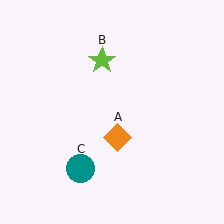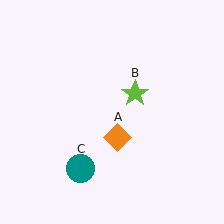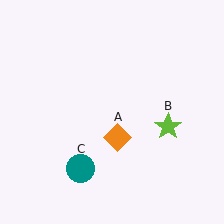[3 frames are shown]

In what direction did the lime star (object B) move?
The lime star (object B) moved down and to the right.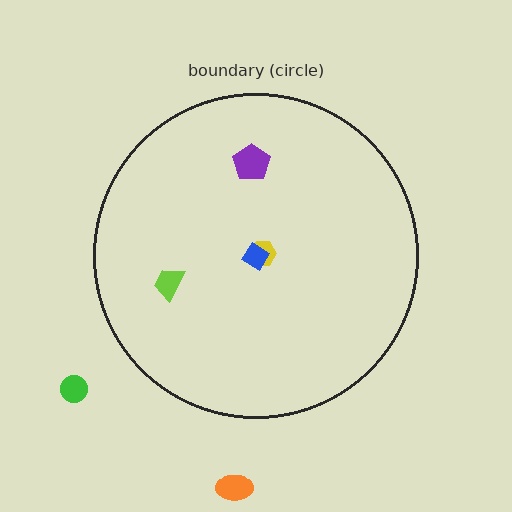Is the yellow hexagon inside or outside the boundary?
Inside.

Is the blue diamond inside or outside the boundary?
Inside.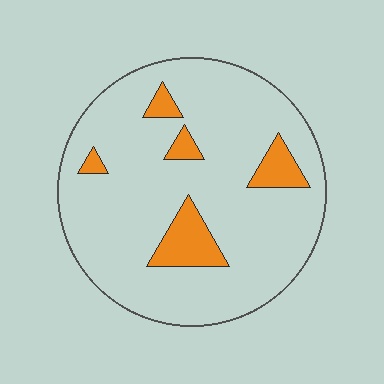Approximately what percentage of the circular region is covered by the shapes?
Approximately 10%.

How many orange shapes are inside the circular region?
5.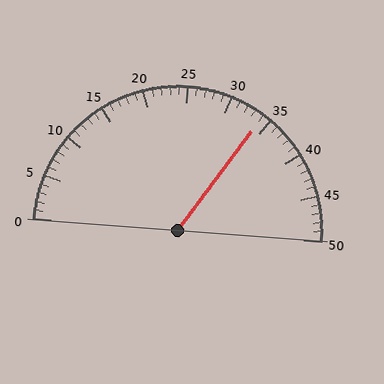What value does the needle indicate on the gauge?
The needle indicates approximately 34.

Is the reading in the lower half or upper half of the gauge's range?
The reading is in the upper half of the range (0 to 50).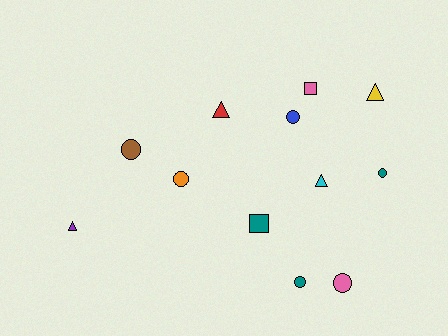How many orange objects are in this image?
There is 1 orange object.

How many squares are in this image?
There are 2 squares.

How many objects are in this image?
There are 12 objects.